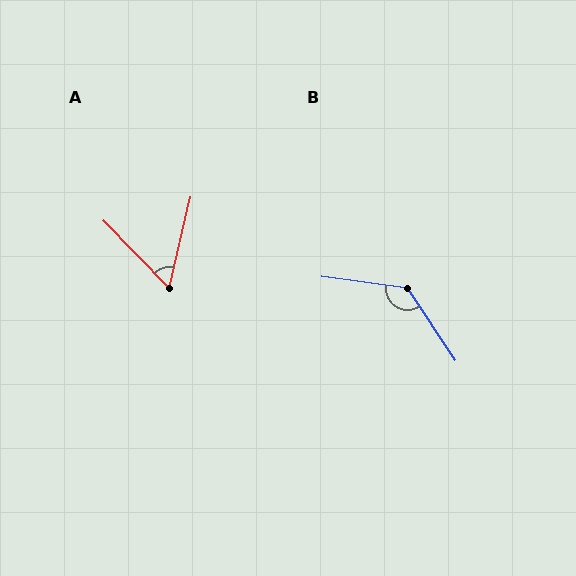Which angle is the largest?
B, at approximately 131 degrees.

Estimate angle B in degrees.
Approximately 131 degrees.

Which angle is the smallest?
A, at approximately 58 degrees.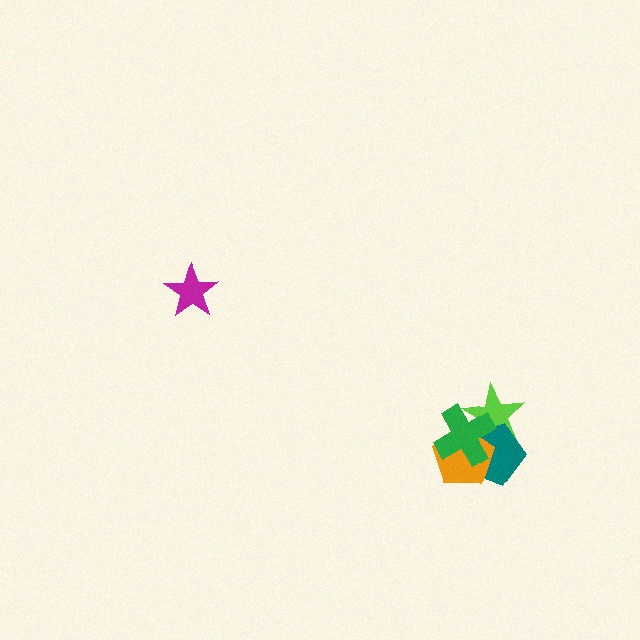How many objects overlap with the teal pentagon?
3 objects overlap with the teal pentagon.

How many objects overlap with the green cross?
3 objects overlap with the green cross.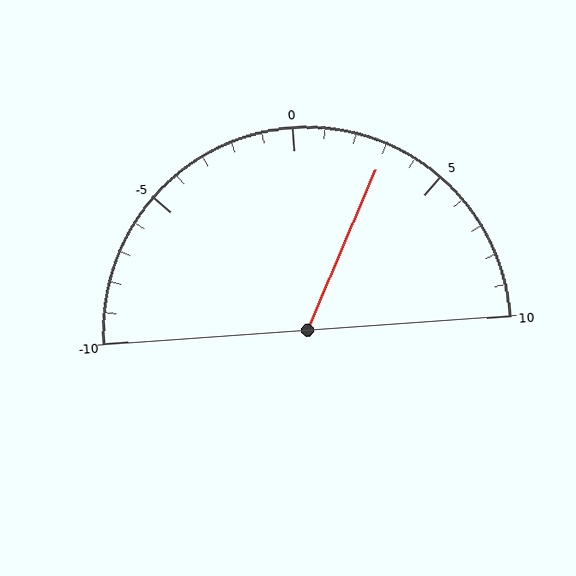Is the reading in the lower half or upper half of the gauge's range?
The reading is in the upper half of the range (-10 to 10).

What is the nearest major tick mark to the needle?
The nearest major tick mark is 5.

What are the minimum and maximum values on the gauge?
The gauge ranges from -10 to 10.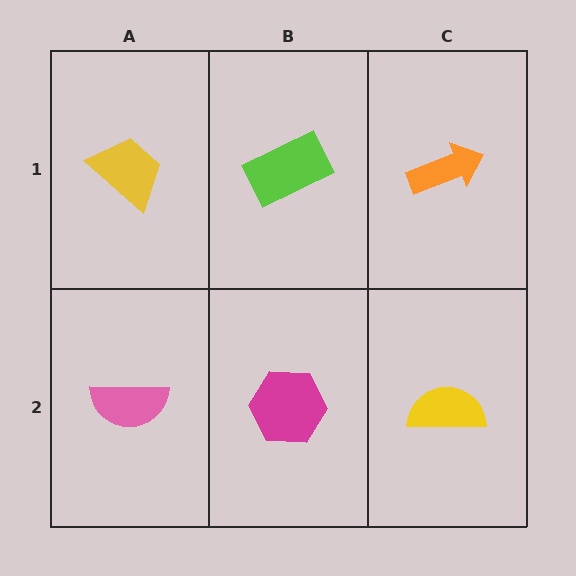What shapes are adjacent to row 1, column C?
A yellow semicircle (row 2, column C), a lime rectangle (row 1, column B).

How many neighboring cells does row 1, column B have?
3.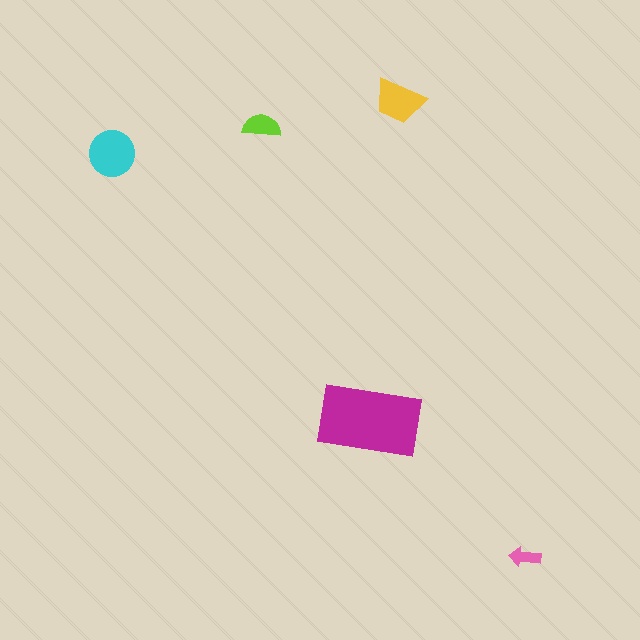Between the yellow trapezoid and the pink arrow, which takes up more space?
The yellow trapezoid.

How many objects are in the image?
There are 5 objects in the image.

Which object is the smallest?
The pink arrow.